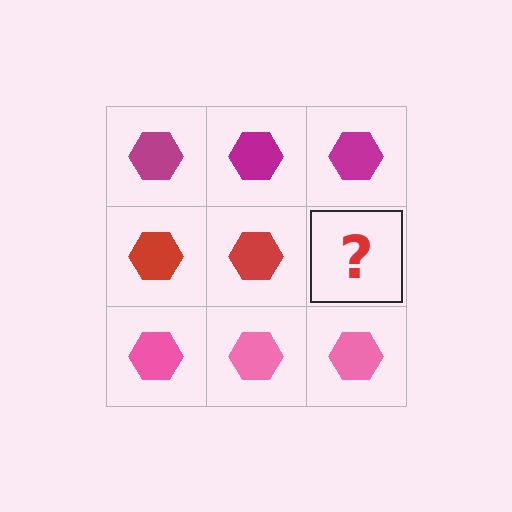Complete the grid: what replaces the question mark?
The question mark should be replaced with a red hexagon.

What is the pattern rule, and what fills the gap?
The rule is that each row has a consistent color. The gap should be filled with a red hexagon.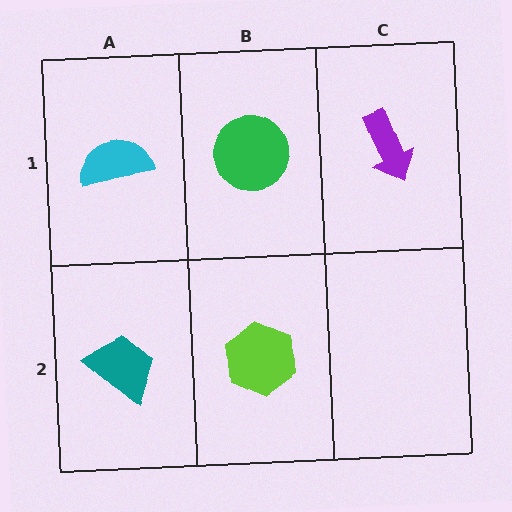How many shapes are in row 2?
2 shapes.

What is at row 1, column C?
A purple arrow.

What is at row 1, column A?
A cyan semicircle.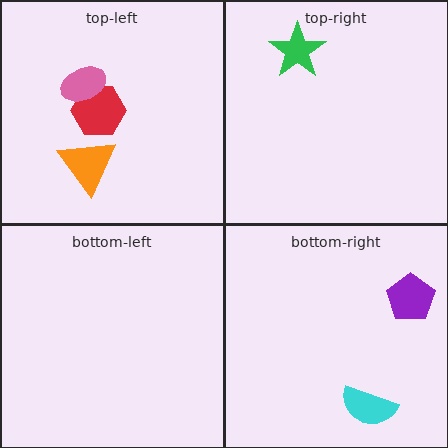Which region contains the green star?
The top-right region.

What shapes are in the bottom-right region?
The cyan semicircle, the purple pentagon.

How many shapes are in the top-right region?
1.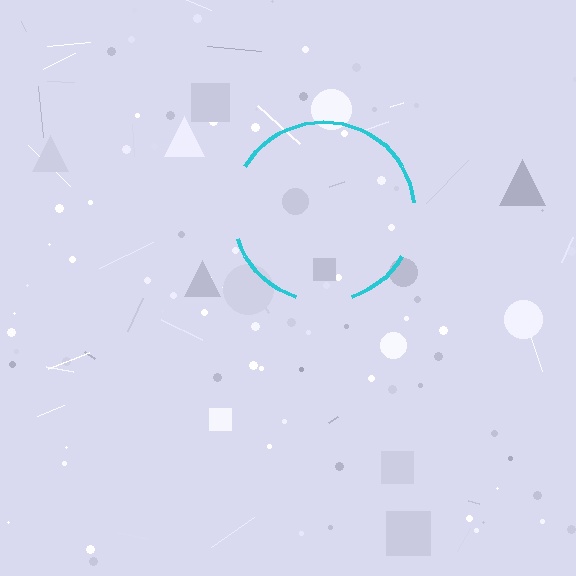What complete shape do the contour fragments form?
The contour fragments form a circle.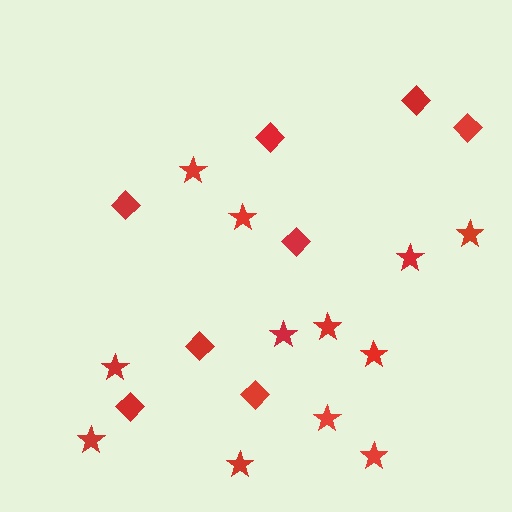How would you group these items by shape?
There are 2 groups: one group of diamonds (8) and one group of stars (12).